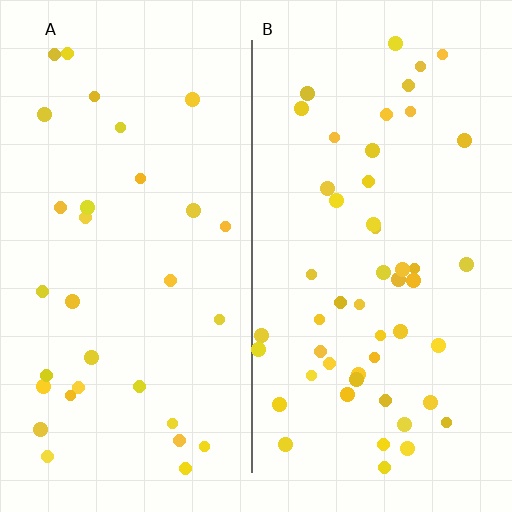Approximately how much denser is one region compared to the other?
Approximately 1.6× — region B over region A.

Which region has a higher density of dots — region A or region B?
B (the right).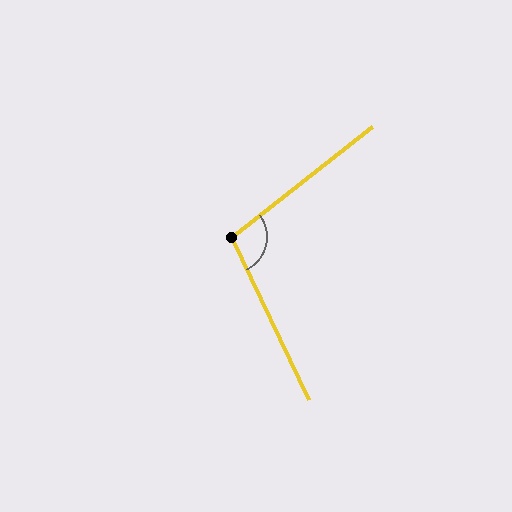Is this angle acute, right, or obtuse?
It is obtuse.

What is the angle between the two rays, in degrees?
Approximately 103 degrees.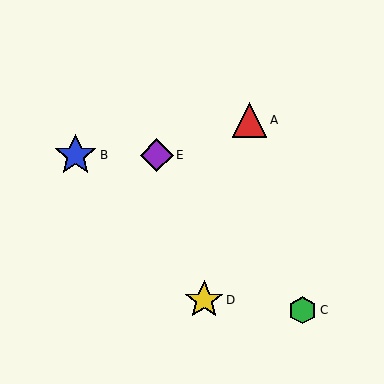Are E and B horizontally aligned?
Yes, both are at y≈155.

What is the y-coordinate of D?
Object D is at y≈300.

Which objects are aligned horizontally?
Objects B, E are aligned horizontally.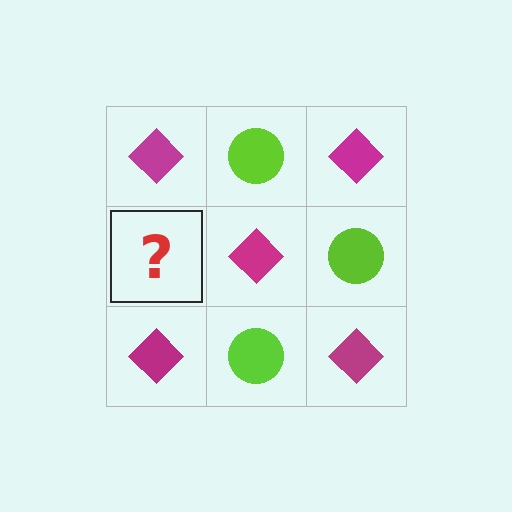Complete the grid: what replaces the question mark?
The question mark should be replaced with a lime circle.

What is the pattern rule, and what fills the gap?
The rule is that it alternates magenta diamond and lime circle in a checkerboard pattern. The gap should be filled with a lime circle.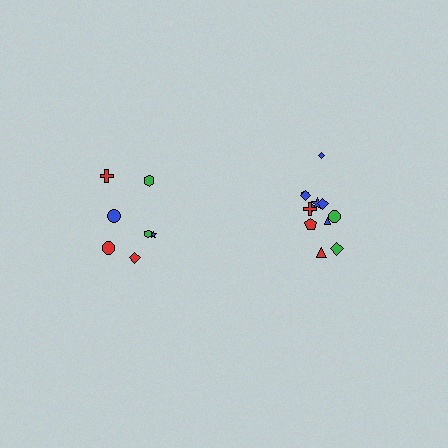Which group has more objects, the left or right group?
The right group.